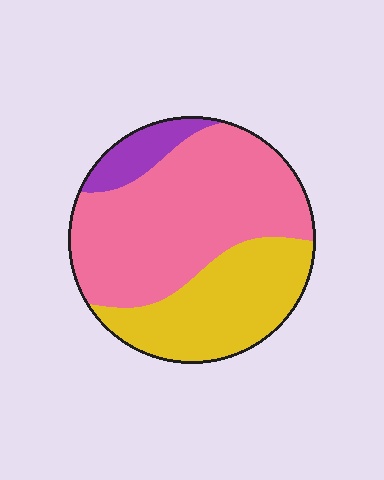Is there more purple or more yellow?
Yellow.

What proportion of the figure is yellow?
Yellow takes up between a sixth and a third of the figure.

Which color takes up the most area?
Pink, at roughly 55%.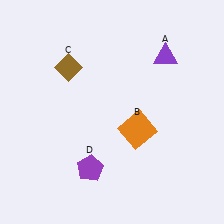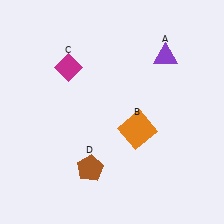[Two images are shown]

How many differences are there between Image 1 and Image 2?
There are 2 differences between the two images.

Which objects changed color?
C changed from brown to magenta. D changed from purple to brown.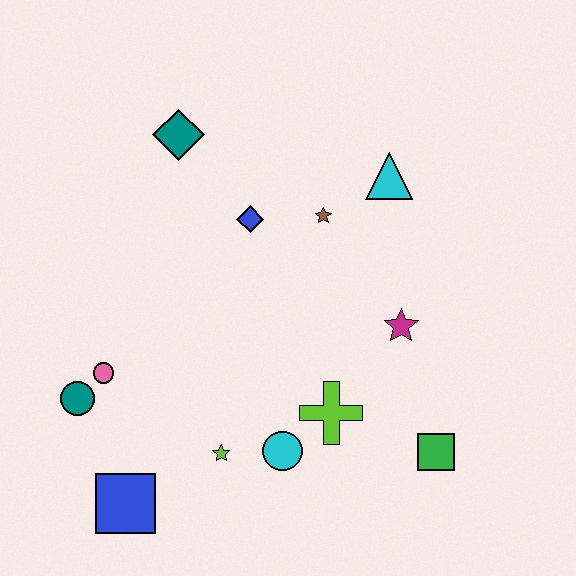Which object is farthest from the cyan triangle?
The blue square is farthest from the cyan triangle.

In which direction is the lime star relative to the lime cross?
The lime star is to the left of the lime cross.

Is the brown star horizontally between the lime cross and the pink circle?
Yes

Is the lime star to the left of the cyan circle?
Yes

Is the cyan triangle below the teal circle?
No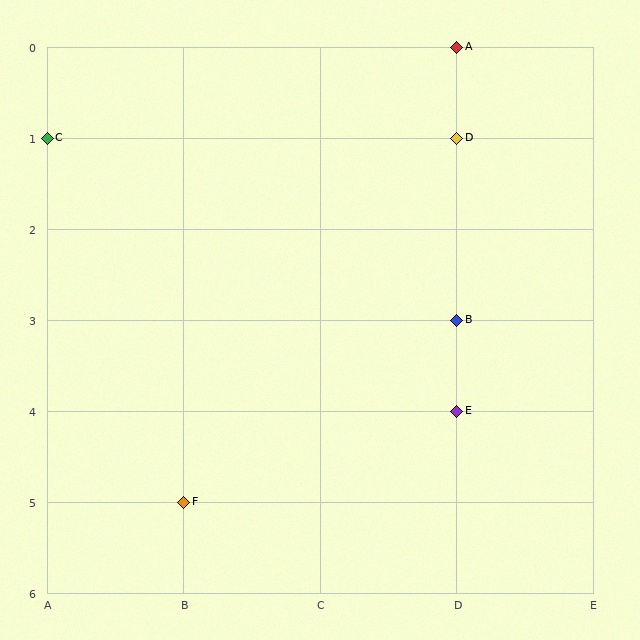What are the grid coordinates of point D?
Point D is at grid coordinates (D, 1).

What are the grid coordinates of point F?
Point F is at grid coordinates (B, 5).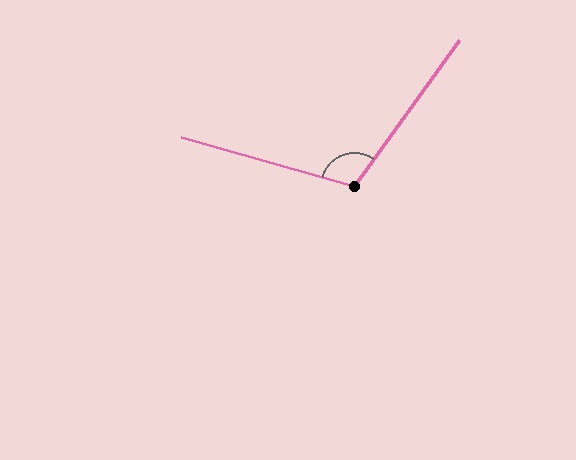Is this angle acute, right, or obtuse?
It is obtuse.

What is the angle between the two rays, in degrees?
Approximately 110 degrees.